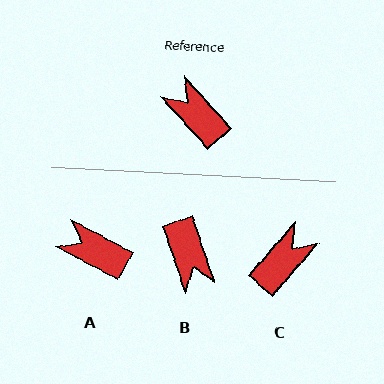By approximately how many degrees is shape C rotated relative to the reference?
Approximately 83 degrees clockwise.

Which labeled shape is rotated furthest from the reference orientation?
B, about 157 degrees away.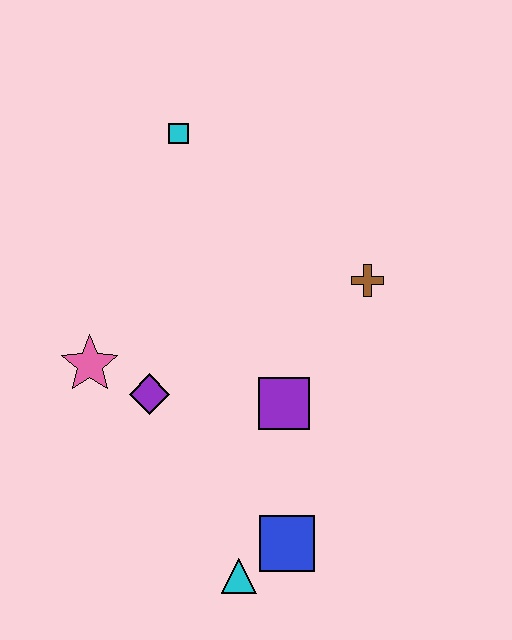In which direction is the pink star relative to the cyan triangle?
The pink star is above the cyan triangle.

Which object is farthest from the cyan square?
The cyan triangle is farthest from the cyan square.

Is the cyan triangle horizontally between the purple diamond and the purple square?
Yes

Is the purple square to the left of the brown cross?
Yes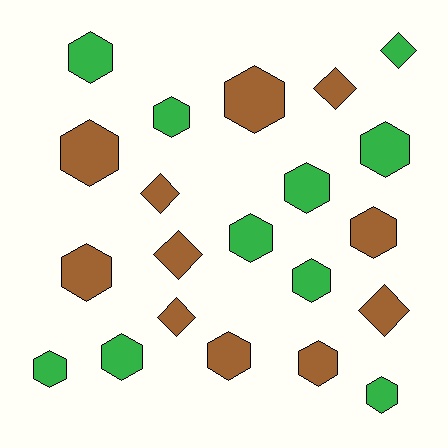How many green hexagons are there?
There are 9 green hexagons.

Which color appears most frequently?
Brown, with 11 objects.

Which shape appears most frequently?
Hexagon, with 15 objects.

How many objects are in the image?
There are 21 objects.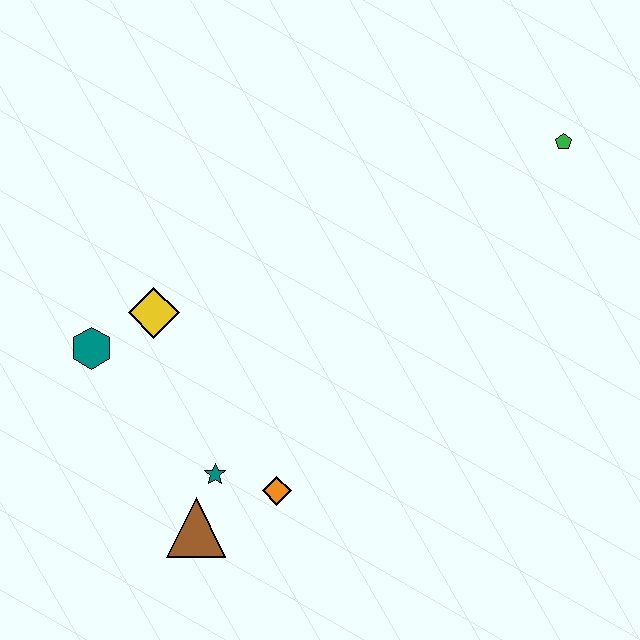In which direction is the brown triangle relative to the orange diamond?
The brown triangle is to the left of the orange diamond.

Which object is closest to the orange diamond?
The teal star is closest to the orange diamond.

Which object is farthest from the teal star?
The green pentagon is farthest from the teal star.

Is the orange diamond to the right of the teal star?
Yes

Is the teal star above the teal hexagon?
No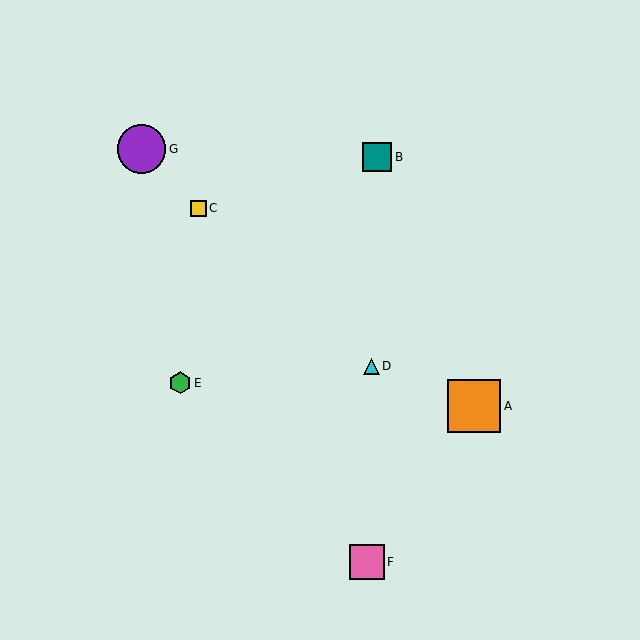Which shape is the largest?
The orange square (labeled A) is the largest.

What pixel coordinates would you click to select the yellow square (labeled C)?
Click at (199, 208) to select the yellow square C.